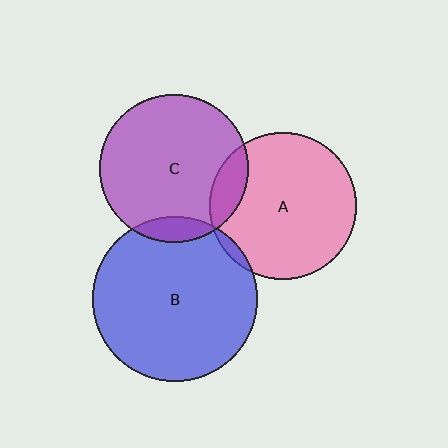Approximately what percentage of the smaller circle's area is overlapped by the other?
Approximately 10%.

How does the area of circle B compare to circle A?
Approximately 1.3 times.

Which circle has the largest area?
Circle B (blue).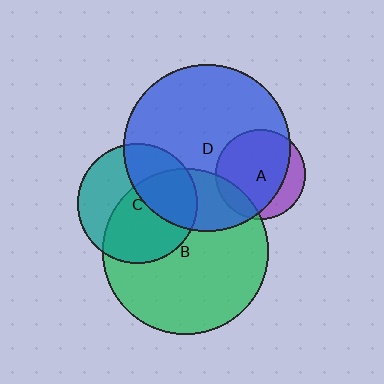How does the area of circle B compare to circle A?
Approximately 3.3 times.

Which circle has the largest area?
Circle D (blue).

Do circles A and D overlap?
Yes.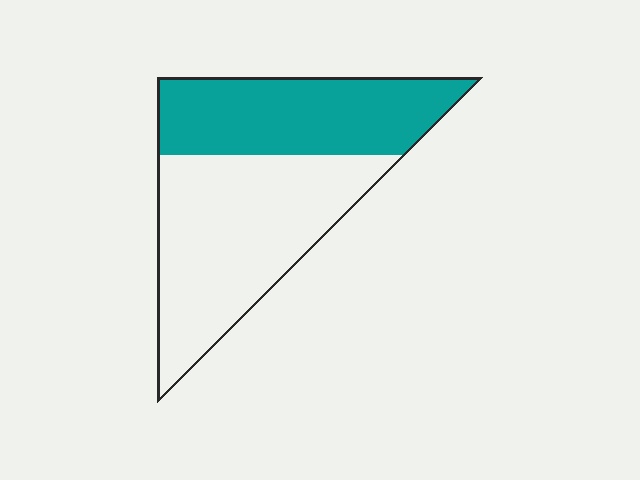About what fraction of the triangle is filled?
About two fifths (2/5).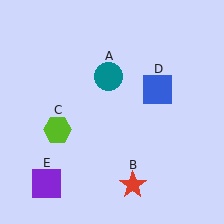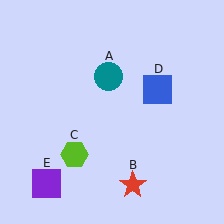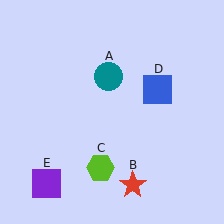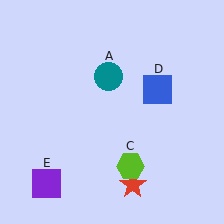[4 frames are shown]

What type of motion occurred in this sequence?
The lime hexagon (object C) rotated counterclockwise around the center of the scene.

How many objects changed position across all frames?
1 object changed position: lime hexagon (object C).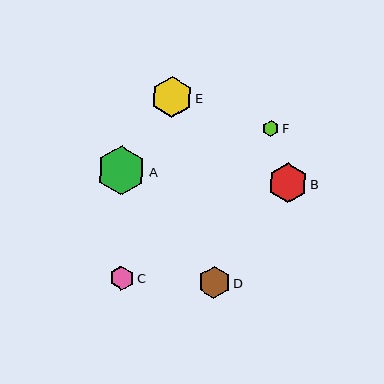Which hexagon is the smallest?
Hexagon F is the smallest with a size of approximately 16 pixels.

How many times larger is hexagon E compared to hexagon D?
Hexagon E is approximately 1.3 times the size of hexagon D.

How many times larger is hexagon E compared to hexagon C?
Hexagon E is approximately 1.7 times the size of hexagon C.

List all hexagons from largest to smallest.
From largest to smallest: A, E, B, D, C, F.